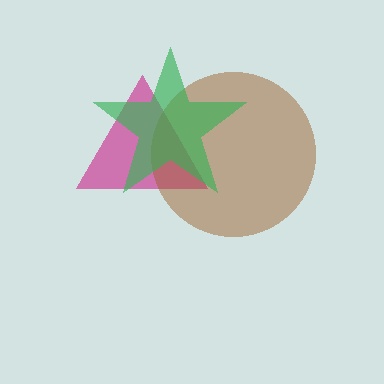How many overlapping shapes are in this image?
There are 3 overlapping shapes in the image.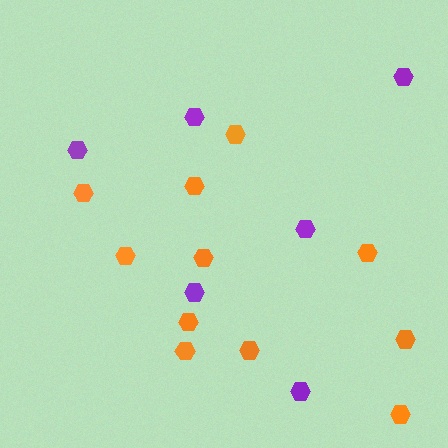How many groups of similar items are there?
There are 2 groups: one group of orange hexagons (11) and one group of purple hexagons (6).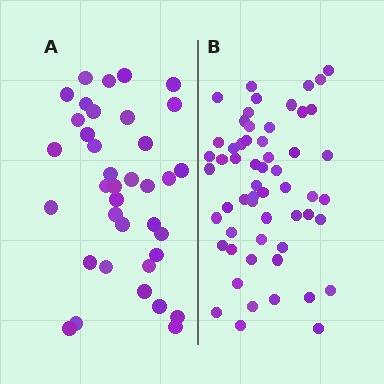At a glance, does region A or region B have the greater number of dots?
Region B (the right region) has more dots.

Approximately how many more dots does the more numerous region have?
Region B has approximately 20 more dots than region A.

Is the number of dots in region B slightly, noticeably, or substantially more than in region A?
Region B has substantially more. The ratio is roughly 1.5 to 1.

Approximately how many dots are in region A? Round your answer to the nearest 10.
About 40 dots. (The exact count is 37, which rounds to 40.)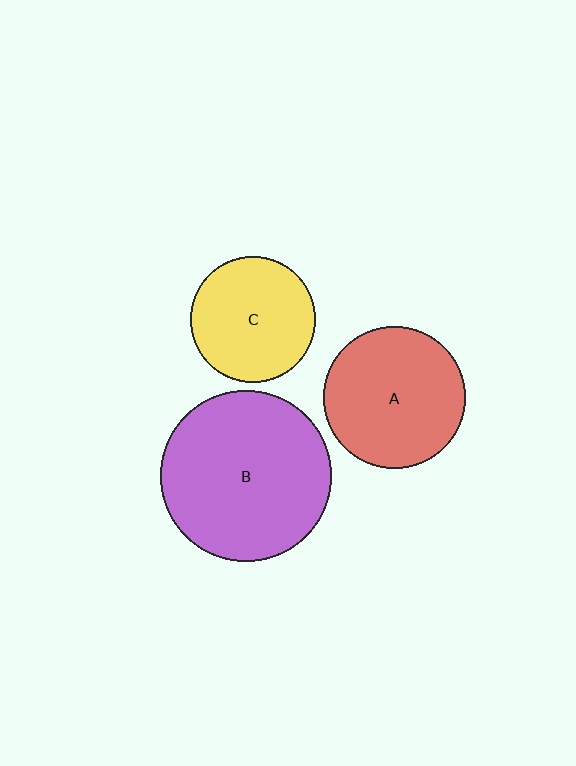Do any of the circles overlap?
No, none of the circles overlap.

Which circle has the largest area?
Circle B (purple).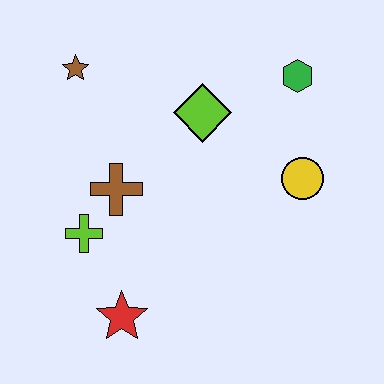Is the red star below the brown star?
Yes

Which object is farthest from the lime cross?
The green hexagon is farthest from the lime cross.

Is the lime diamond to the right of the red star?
Yes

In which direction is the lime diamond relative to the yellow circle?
The lime diamond is to the left of the yellow circle.